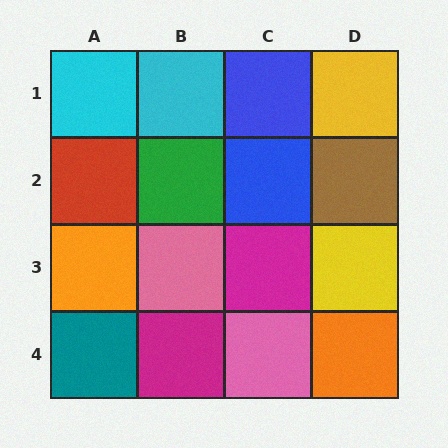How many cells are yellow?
2 cells are yellow.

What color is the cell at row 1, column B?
Cyan.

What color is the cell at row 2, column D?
Brown.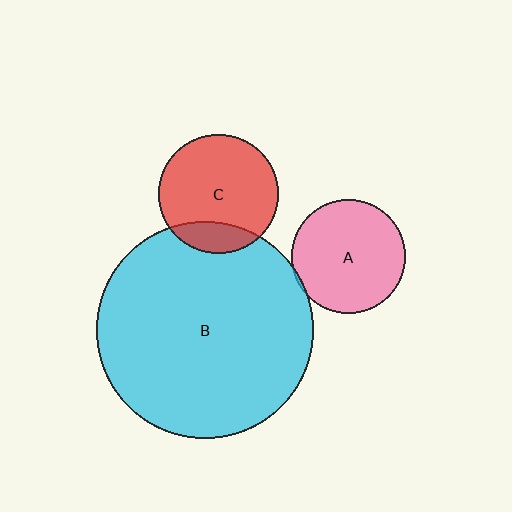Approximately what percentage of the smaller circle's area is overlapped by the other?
Approximately 5%.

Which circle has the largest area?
Circle B (cyan).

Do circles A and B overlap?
Yes.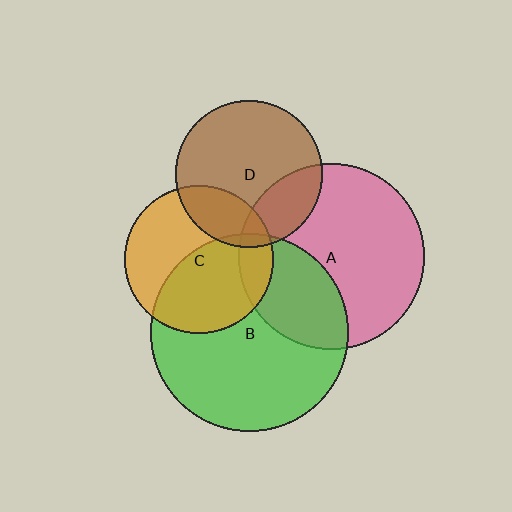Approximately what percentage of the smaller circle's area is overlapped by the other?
Approximately 25%.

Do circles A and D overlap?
Yes.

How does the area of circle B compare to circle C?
Approximately 1.8 times.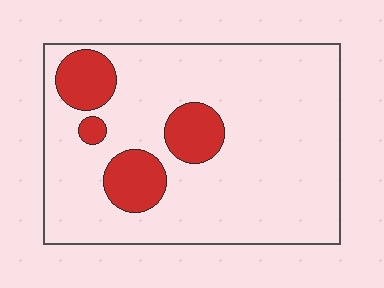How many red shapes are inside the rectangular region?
4.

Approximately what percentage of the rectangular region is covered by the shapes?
Approximately 15%.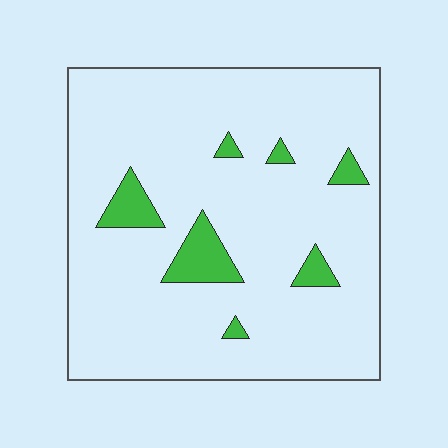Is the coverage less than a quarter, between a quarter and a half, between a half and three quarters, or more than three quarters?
Less than a quarter.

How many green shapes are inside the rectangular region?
7.